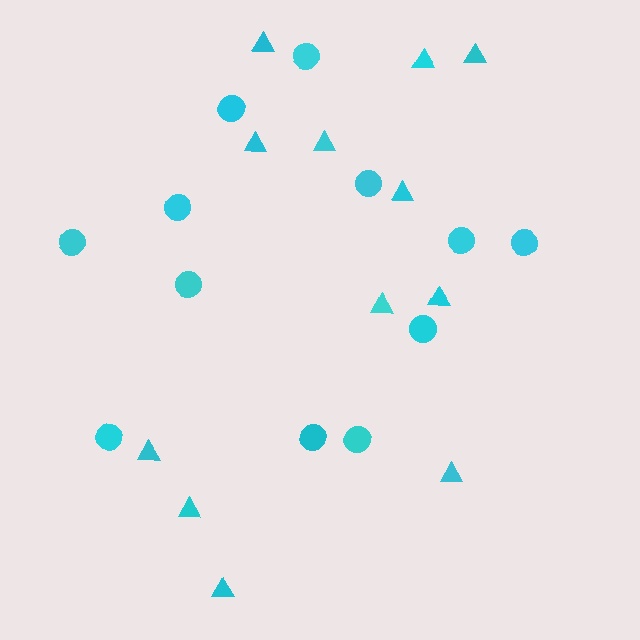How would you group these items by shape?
There are 2 groups: one group of triangles (12) and one group of circles (12).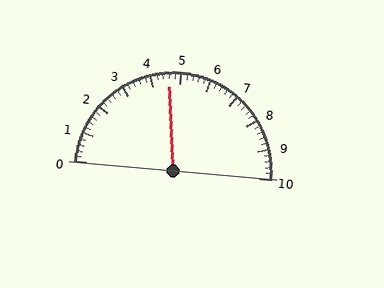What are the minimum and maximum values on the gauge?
The gauge ranges from 0 to 10.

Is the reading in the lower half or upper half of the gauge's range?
The reading is in the lower half of the range (0 to 10).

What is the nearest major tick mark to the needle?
The nearest major tick mark is 5.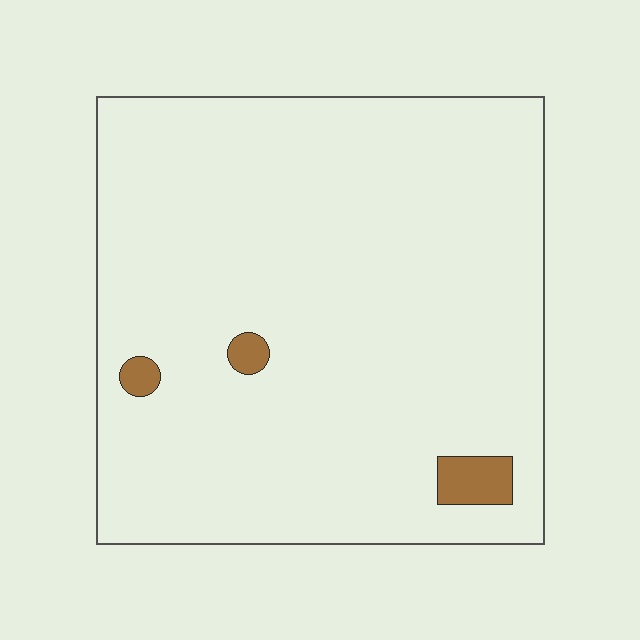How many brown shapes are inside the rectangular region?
3.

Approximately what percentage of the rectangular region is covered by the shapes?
Approximately 5%.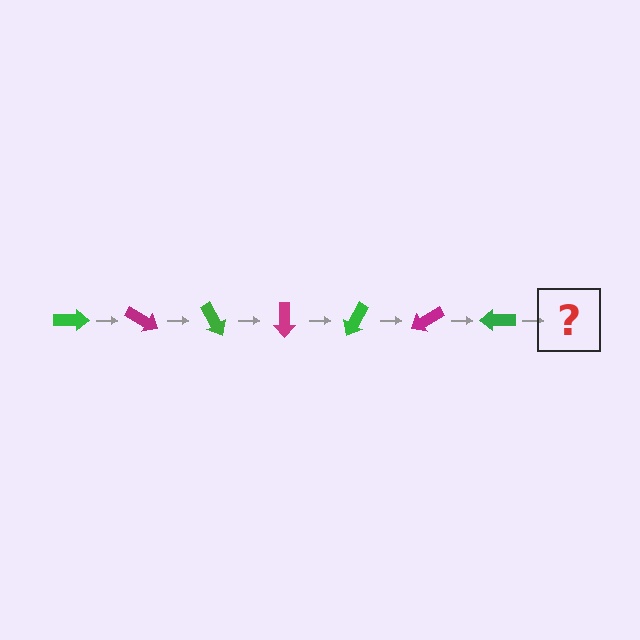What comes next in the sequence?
The next element should be a magenta arrow, rotated 210 degrees from the start.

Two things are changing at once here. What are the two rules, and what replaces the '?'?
The two rules are that it rotates 30 degrees each step and the color cycles through green and magenta. The '?' should be a magenta arrow, rotated 210 degrees from the start.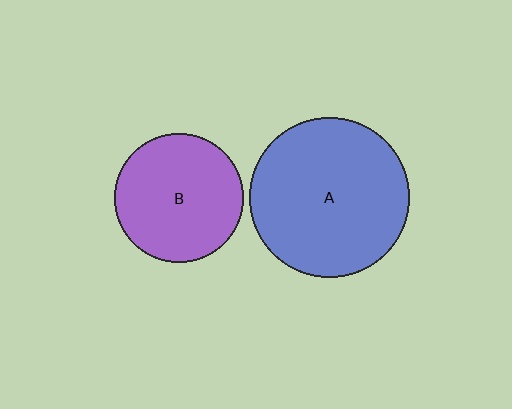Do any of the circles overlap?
No, none of the circles overlap.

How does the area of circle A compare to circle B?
Approximately 1.5 times.